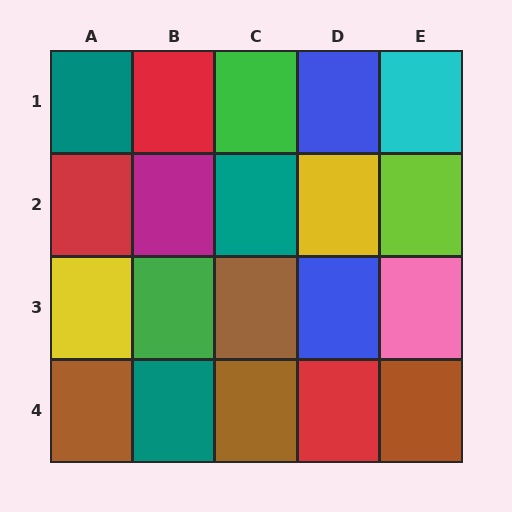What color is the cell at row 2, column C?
Teal.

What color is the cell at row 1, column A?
Teal.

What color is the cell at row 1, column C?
Green.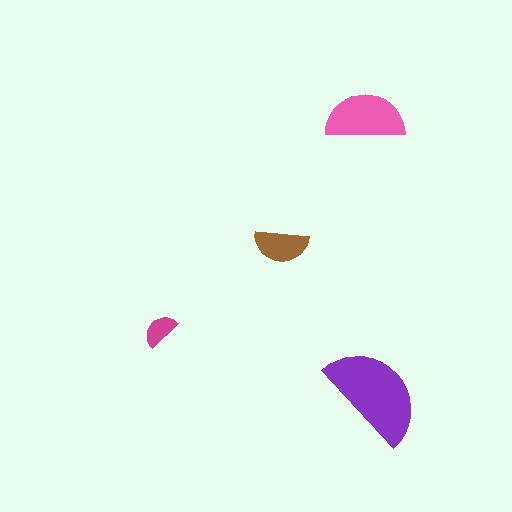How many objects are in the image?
There are 4 objects in the image.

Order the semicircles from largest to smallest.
the purple one, the pink one, the brown one, the magenta one.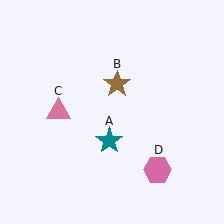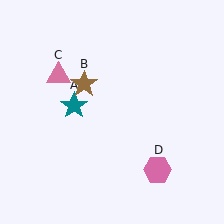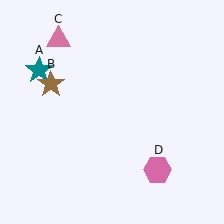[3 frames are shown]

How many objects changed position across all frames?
3 objects changed position: teal star (object A), brown star (object B), pink triangle (object C).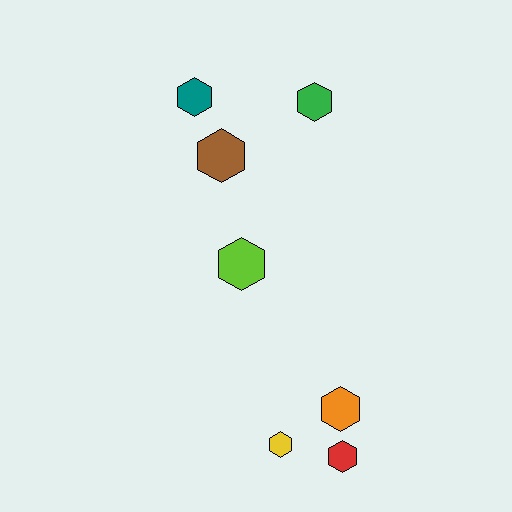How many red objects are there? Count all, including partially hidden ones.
There is 1 red object.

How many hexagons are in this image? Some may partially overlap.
There are 7 hexagons.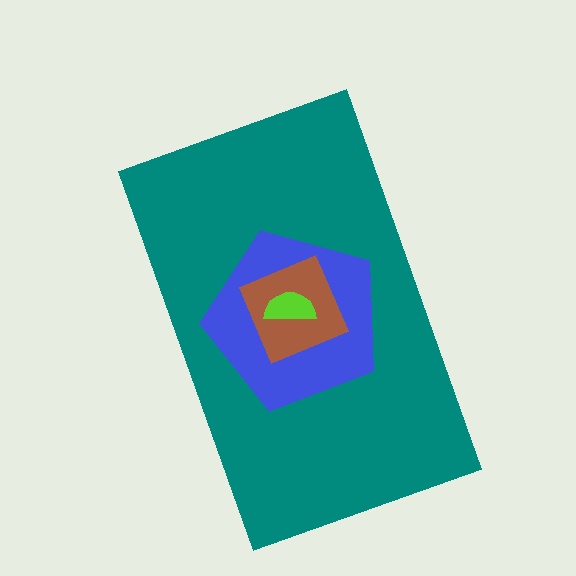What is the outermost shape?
The teal rectangle.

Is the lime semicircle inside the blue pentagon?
Yes.